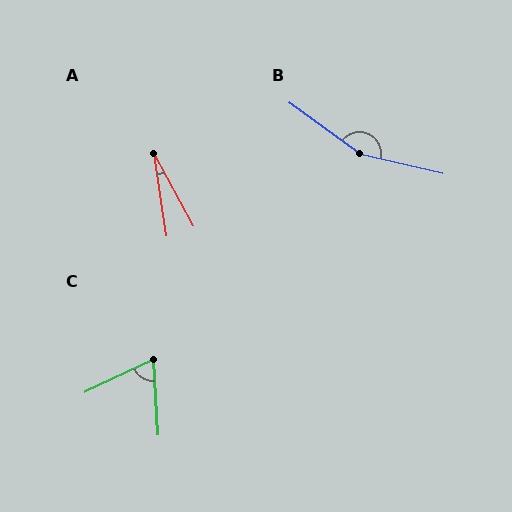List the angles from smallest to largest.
A (20°), C (68°), B (157°).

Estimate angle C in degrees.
Approximately 68 degrees.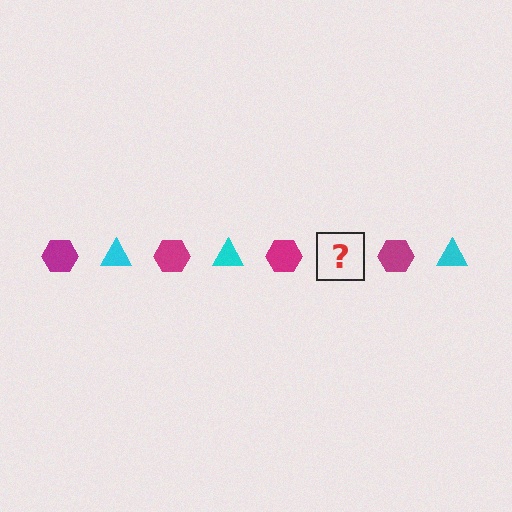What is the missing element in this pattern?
The missing element is a cyan triangle.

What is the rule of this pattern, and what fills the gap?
The rule is that the pattern alternates between magenta hexagon and cyan triangle. The gap should be filled with a cyan triangle.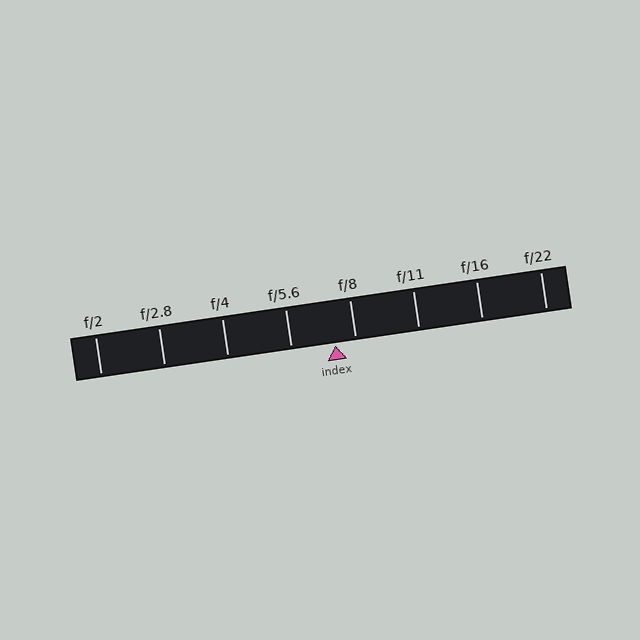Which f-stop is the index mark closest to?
The index mark is closest to f/8.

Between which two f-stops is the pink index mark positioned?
The index mark is between f/5.6 and f/8.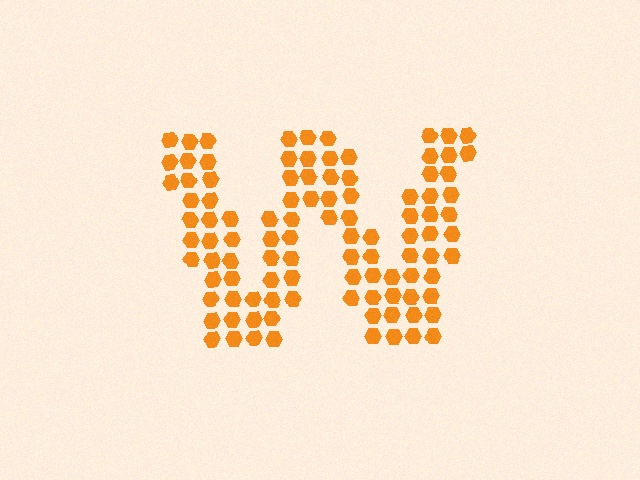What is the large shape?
The large shape is the letter W.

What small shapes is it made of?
It is made of small hexagons.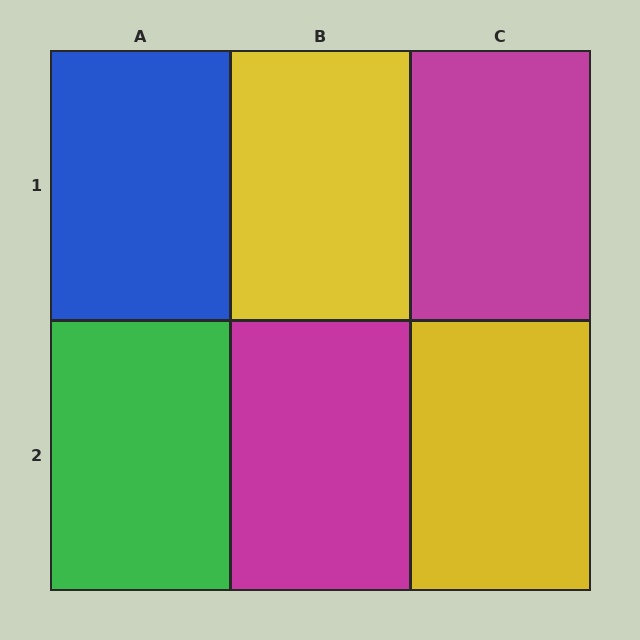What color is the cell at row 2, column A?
Green.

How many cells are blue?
1 cell is blue.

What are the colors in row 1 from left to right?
Blue, yellow, magenta.